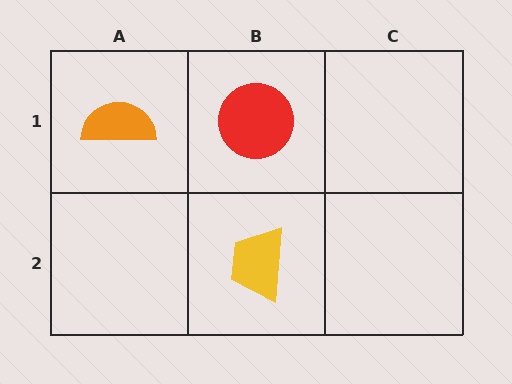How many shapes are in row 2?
1 shape.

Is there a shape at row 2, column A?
No, that cell is empty.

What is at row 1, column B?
A red circle.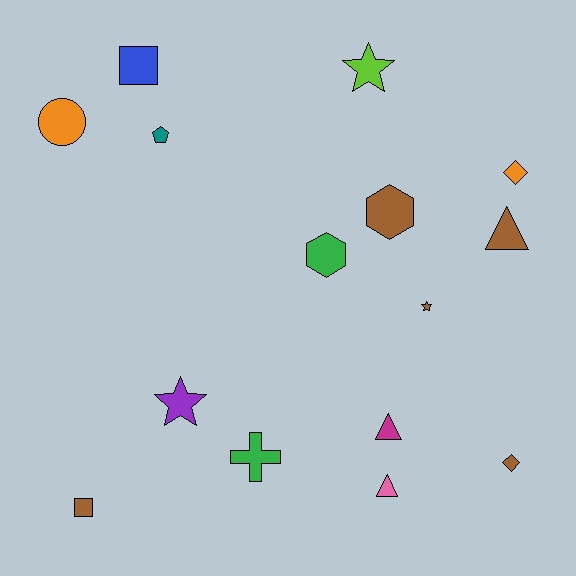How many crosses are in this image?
There is 1 cross.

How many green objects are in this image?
There are 2 green objects.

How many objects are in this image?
There are 15 objects.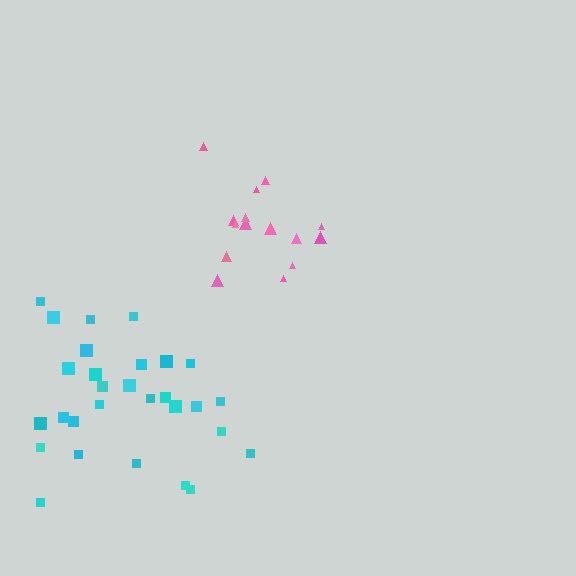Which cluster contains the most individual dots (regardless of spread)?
Cyan (29).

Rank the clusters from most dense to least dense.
pink, cyan.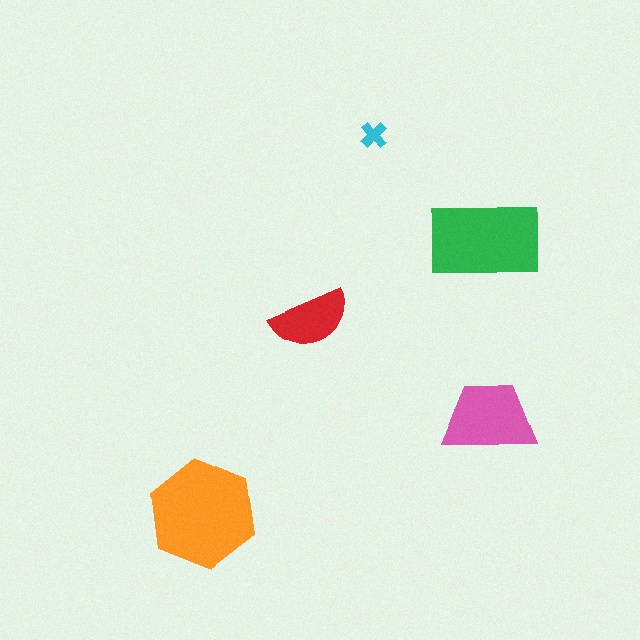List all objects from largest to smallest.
The orange hexagon, the green rectangle, the pink trapezoid, the red semicircle, the cyan cross.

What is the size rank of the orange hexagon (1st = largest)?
1st.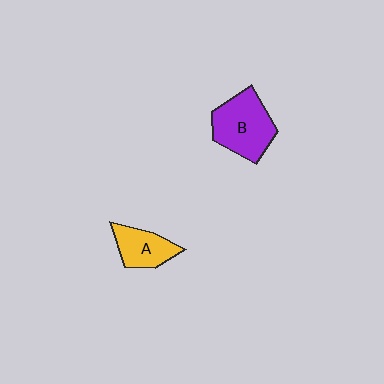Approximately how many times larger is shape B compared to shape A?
Approximately 1.6 times.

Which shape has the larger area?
Shape B (purple).